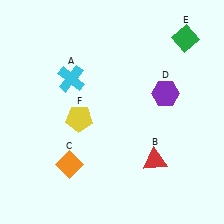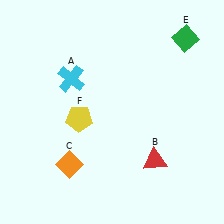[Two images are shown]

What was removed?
The purple hexagon (D) was removed in Image 2.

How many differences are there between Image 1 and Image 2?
There is 1 difference between the two images.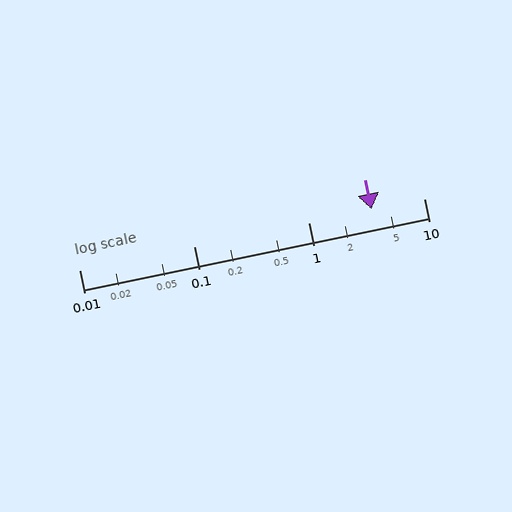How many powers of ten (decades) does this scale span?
The scale spans 3 decades, from 0.01 to 10.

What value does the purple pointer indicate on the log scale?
The pointer indicates approximately 3.5.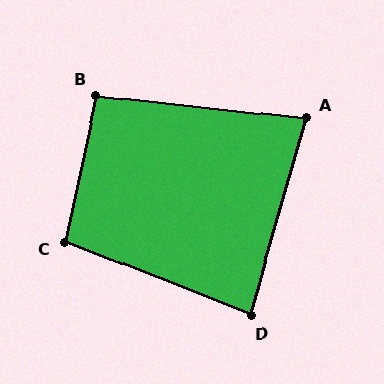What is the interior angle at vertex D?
Approximately 84 degrees (acute).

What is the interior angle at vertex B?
Approximately 96 degrees (obtuse).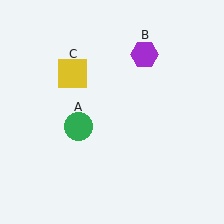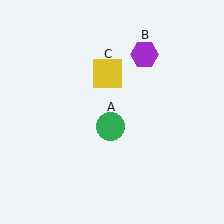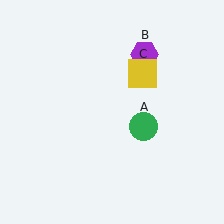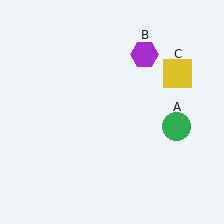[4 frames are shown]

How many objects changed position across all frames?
2 objects changed position: green circle (object A), yellow square (object C).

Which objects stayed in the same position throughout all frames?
Purple hexagon (object B) remained stationary.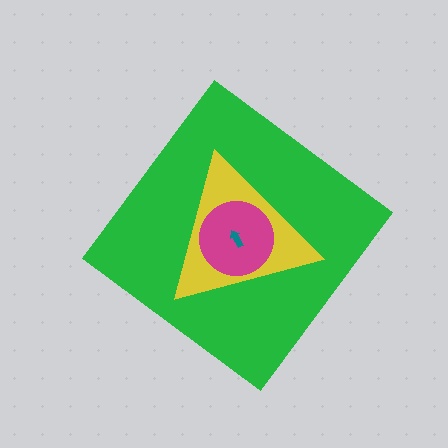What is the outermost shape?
The green diamond.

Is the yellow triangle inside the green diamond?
Yes.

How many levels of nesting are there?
4.